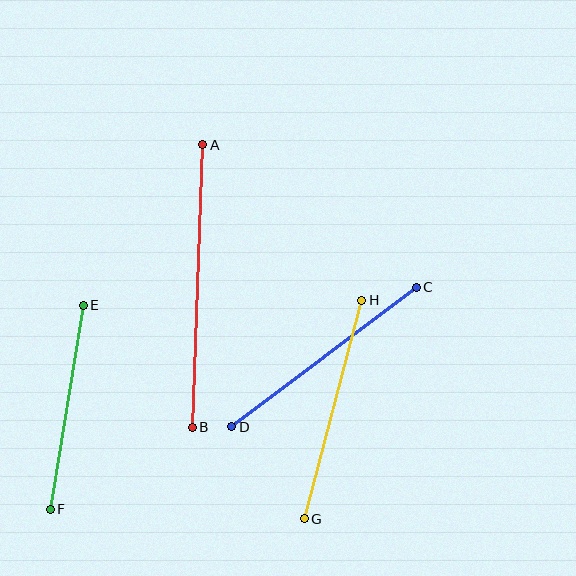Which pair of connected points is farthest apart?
Points A and B are farthest apart.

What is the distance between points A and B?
The distance is approximately 282 pixels.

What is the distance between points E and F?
The distance is approximately 207 pixels.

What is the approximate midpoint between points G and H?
The midpoint is at approximately (333, 410) pixels.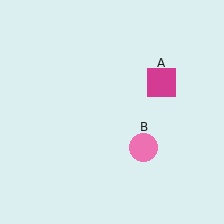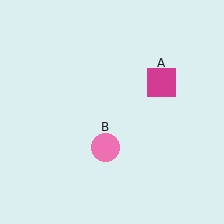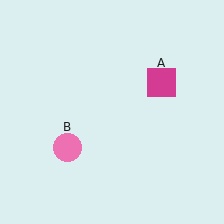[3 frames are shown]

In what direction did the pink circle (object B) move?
The pink circle (object B) moved left.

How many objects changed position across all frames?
1 object changed position: pink circle (object B).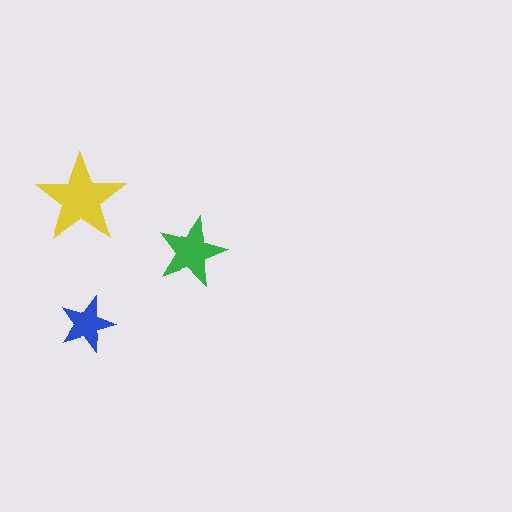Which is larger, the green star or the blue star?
The green one.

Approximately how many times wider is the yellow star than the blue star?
About 1.5 times wider.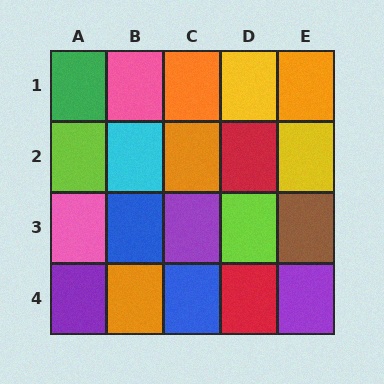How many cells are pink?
2 cells are pink.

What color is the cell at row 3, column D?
Lime.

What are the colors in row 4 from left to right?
Purple, orange, blue, red, purple.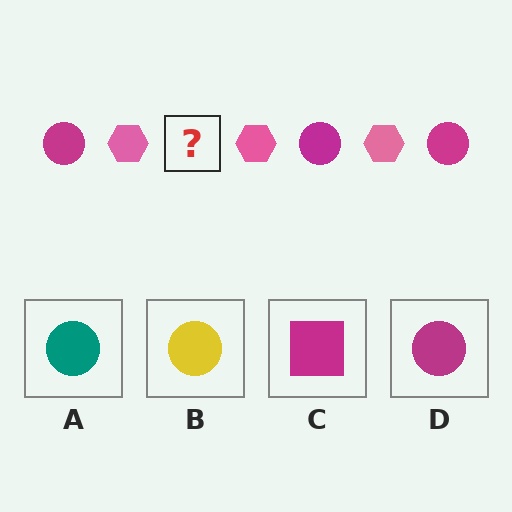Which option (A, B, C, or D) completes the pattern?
D.